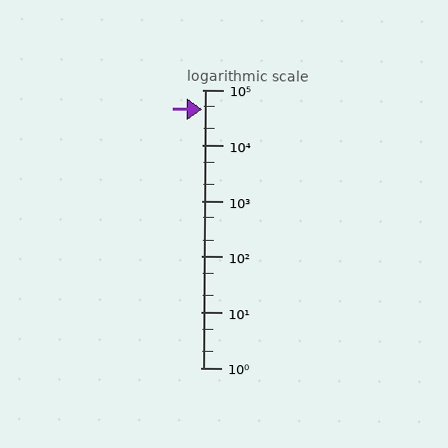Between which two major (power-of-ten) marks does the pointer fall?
The pointer is between 10000 and 100000.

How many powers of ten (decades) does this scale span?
The scale spans 5 decades, from 1 to 100000.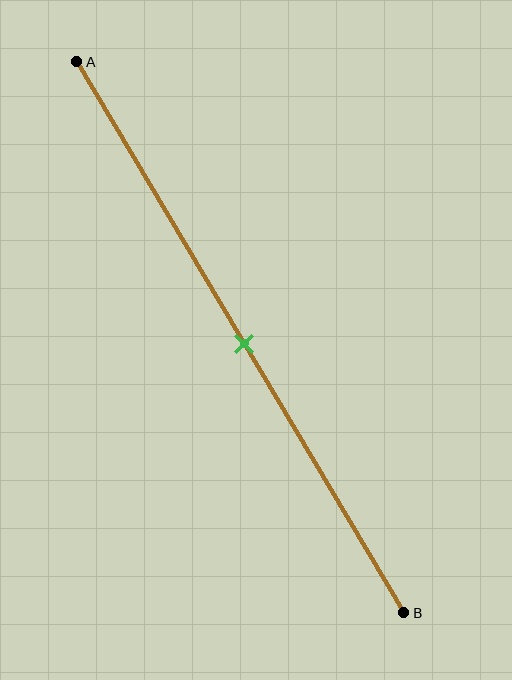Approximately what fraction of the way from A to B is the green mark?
The green mark is approximately 50% of the way from A to B.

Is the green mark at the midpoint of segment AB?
Yes, the mark is approximately at the midpoint.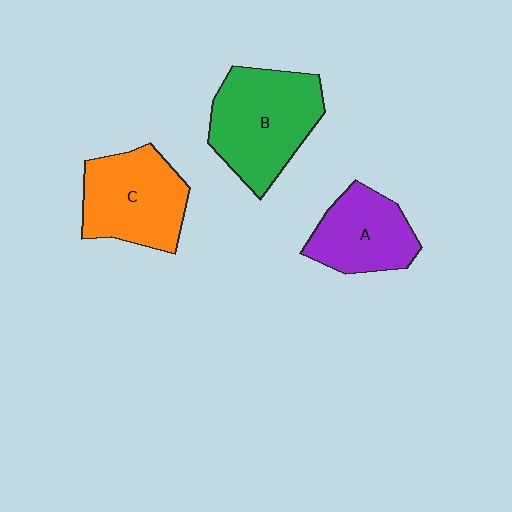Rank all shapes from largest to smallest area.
From largest to smallest: B (green), C (orange), A (purple).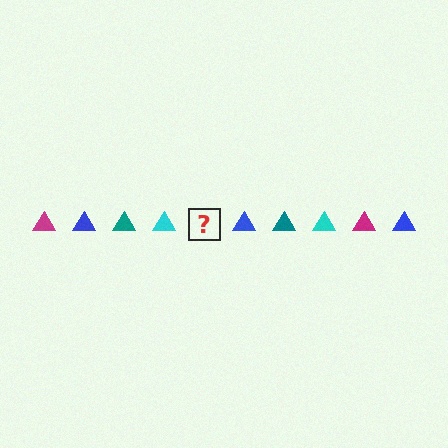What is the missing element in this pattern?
The missing element is a magenta triangle.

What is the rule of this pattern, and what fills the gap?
The rule is that the pattern cycles through magenta, blue, teal, cyan triangles. The gap should be filled with a magenta triangle.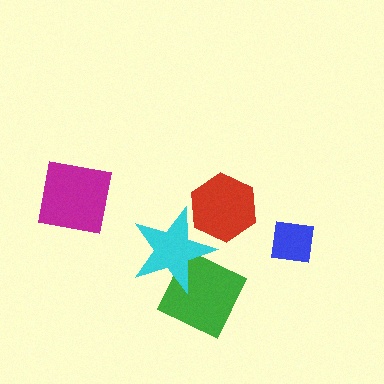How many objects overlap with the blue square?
0 objects overlap with the blue square.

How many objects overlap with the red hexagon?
1 object overlaps with the red hexagon.